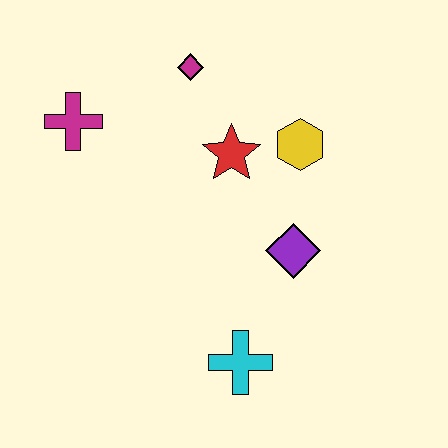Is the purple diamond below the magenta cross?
Yes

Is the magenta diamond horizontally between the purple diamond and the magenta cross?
Yes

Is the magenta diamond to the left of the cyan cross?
Yes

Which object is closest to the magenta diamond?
The red star is closest to the magenta diamond.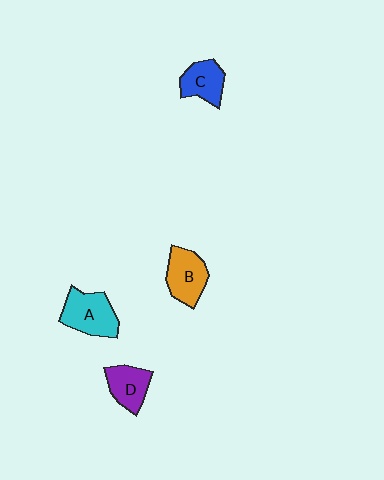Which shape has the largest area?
Shape A (cyan).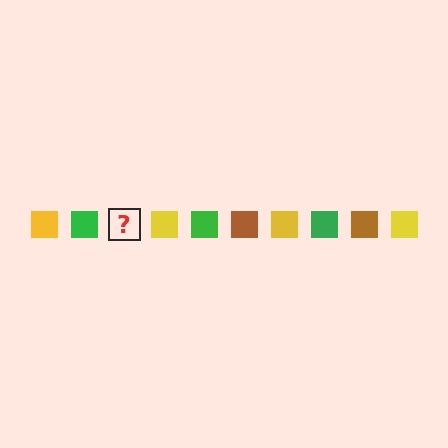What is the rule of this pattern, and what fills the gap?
The rule is that the pattern cycles through yellow, green, brown squares. The gap should be filled with a brown square.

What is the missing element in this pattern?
The missing element is a brown square.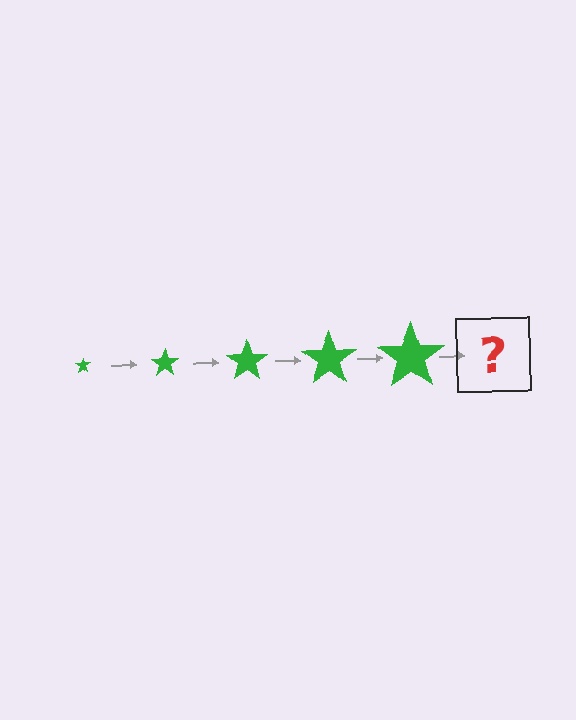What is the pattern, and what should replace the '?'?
The pattern is that the star gets progressively larger each step. The '?' should be a green star, larger than the previous one.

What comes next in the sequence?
The next element should be a green star, larger than the previous one.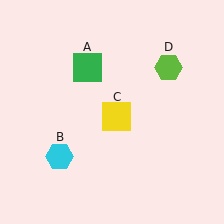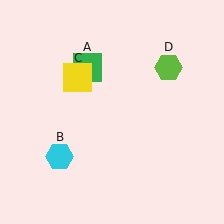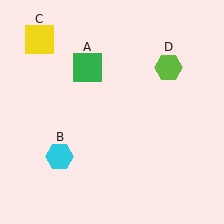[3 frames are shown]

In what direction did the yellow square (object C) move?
The yellow square (object C) moved up and to the left.